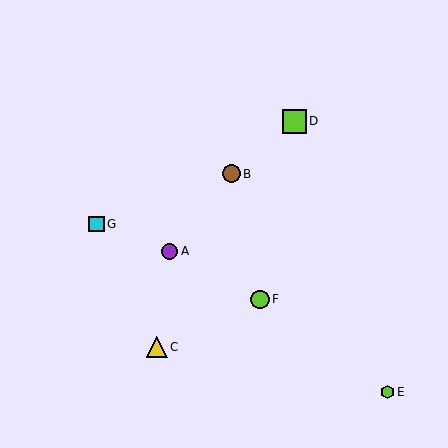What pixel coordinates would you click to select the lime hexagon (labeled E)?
Click at (387, 392) to select the lime hexagon E.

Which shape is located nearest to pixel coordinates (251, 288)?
The lime circle (labeled F) at (260, 299) is nearest to that location.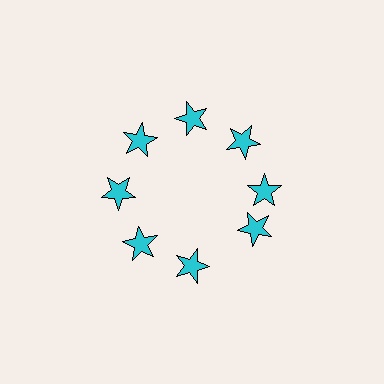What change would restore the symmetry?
The symmetry would be restored by rotating it back into even spacing with its neighbors so that all 8 stars sit at equal angles and equal distance from the center.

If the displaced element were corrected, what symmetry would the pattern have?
It would have 8-fold rotational symmetry — the pattern would map onto itself every 45 degrees.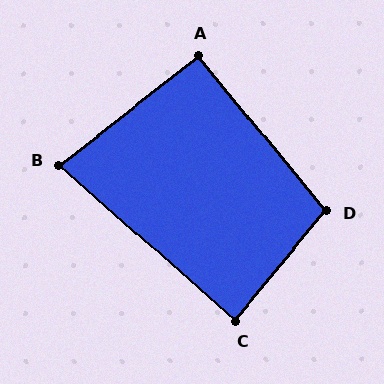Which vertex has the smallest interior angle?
B, at approximately 79 degrees.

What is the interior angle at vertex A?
Approximately 92 degrees (approximately right).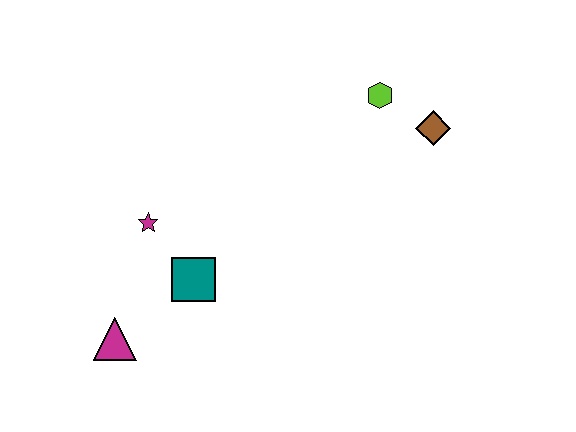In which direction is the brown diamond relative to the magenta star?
The brown diamond is to the right of the magenta star.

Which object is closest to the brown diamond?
The lime hexagon is closest to the brown diamond.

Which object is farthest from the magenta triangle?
The brown diamond is farthest from the magenta triangle.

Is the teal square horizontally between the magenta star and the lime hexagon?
Yes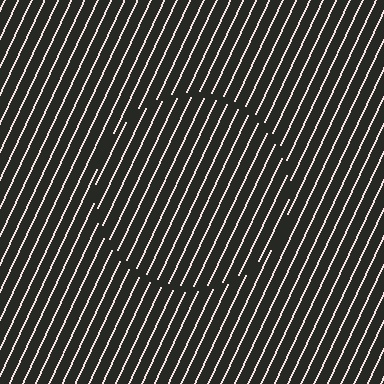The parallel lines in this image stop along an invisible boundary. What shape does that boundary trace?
An illusory circle. The interior of the shape contains the same grating, shifted by half a period — the contour is defined by the phase discontinuity where line-ends from the inner and outer gratings abut.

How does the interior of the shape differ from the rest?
The interior of the shape contains the same grating, shifted by half a period — the contour is defined by the phase discontinuity where line-ends from the inner and outer gratings abut.